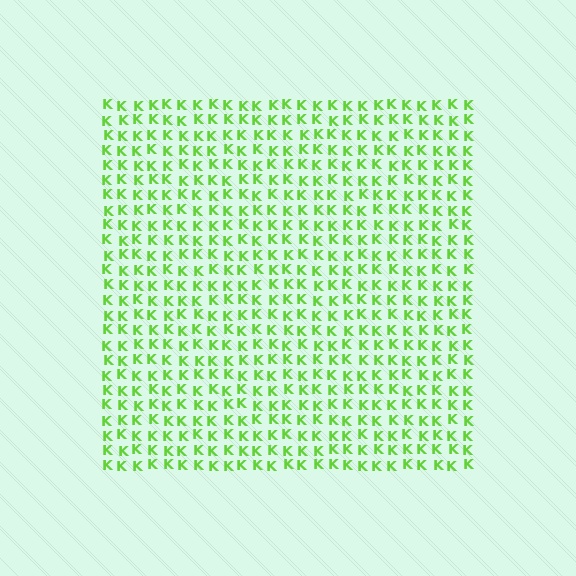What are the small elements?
The small elements are letter K's.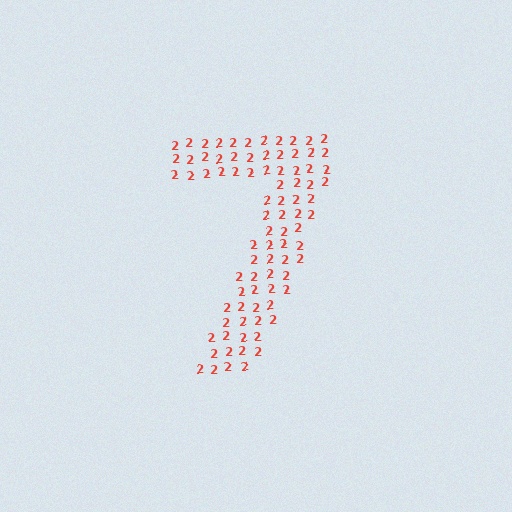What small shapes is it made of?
It is made of small digit 2's.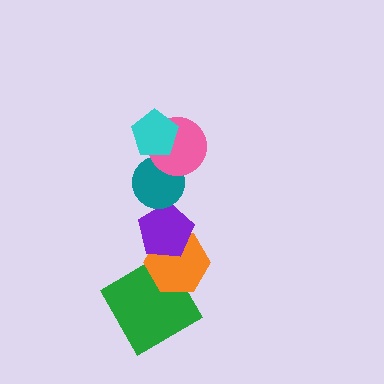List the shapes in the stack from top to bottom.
From top to bottom: the cyan pentagon, the pink circle, the teal circle, the purple pentagon, the orange hexagon, the green diamond.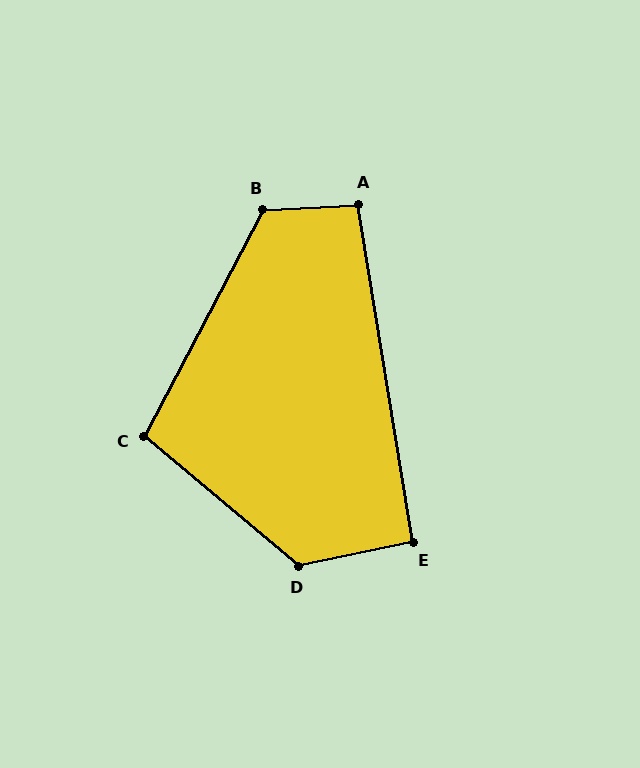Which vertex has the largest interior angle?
D, at approximately 128 degrees.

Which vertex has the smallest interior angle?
E, at approximately 93 degrees.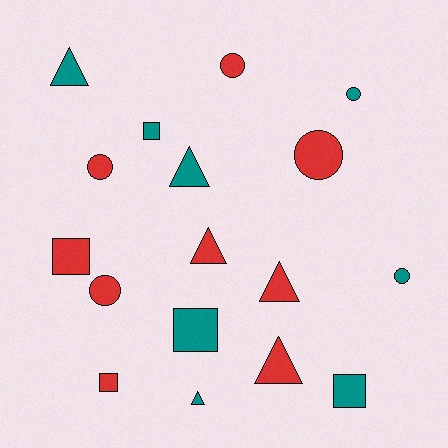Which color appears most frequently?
Red, with 9 objects.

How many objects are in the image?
There are 17 objects.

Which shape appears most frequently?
Triangle, with 6 objects.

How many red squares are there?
There are 2 red squares.